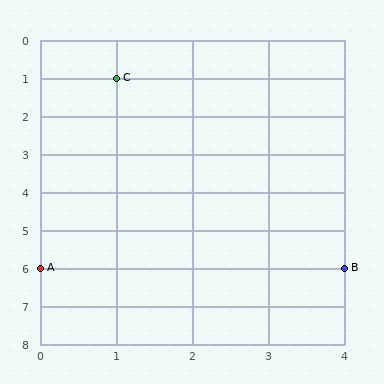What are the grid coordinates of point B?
Point B is at grid coordinates (4, 6).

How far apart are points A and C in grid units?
Points A and C are 1 column and 5 rows apart (about 5.1 grid units diagonally).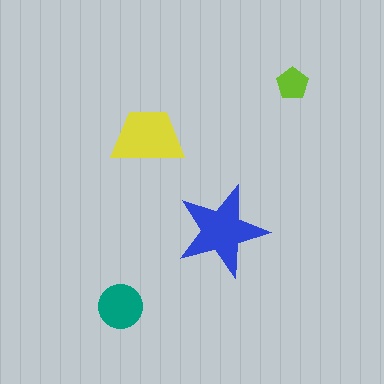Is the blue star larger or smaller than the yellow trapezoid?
Larger.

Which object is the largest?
The blue star.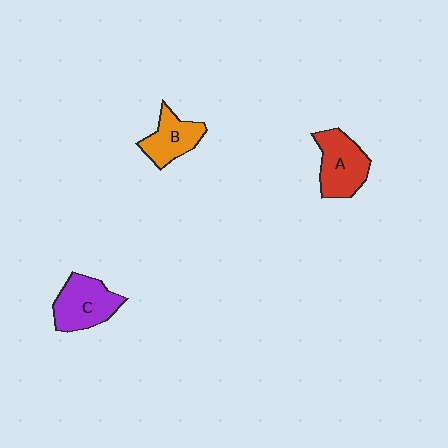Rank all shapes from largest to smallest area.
From largest to smallest: C (purple), A (red), B (orange).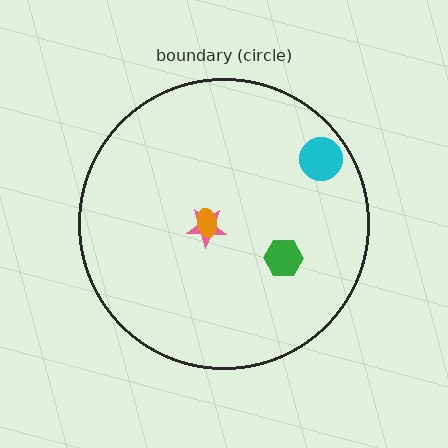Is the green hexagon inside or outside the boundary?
Inside.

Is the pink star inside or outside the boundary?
Inside.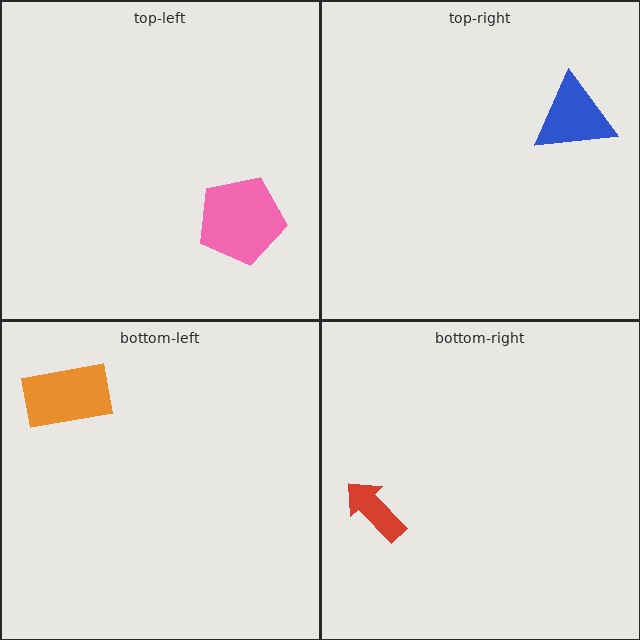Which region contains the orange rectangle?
The bottom-left region.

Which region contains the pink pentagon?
The top-left region.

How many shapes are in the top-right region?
1.